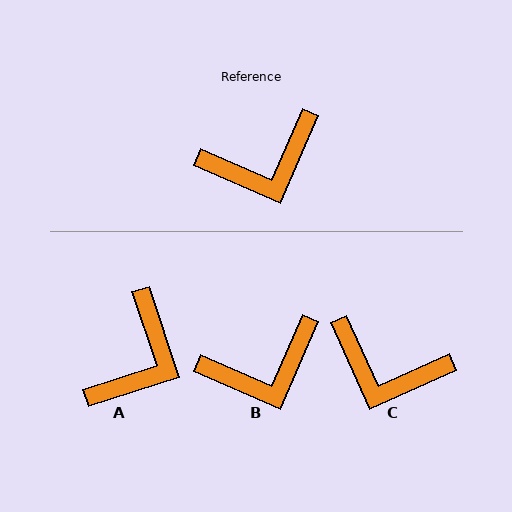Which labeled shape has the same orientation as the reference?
B.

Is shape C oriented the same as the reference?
No, it is off by about 42 degrees.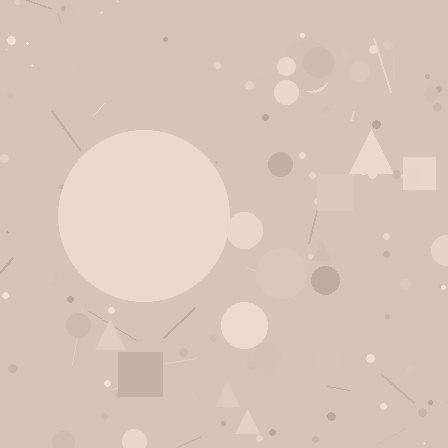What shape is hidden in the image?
A circle is hidden in the image.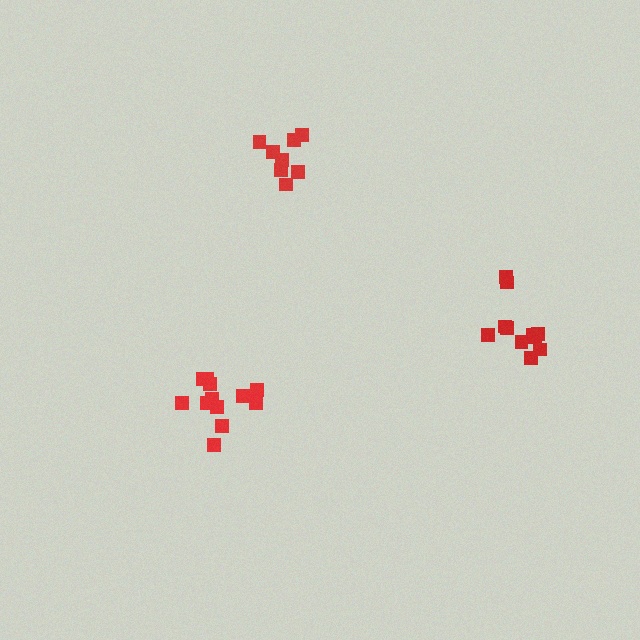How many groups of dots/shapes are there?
There are 3 groups.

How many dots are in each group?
Group 1: 11 dots, Group 2: 12 dots, Group 3: 8 dots (31 total).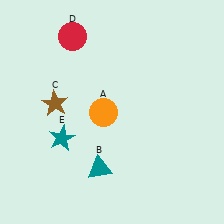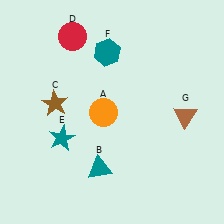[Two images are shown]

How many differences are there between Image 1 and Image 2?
There are 2 differences between the two images.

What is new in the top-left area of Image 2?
A teal hexagon (F) was added in the top-left area of Image 2.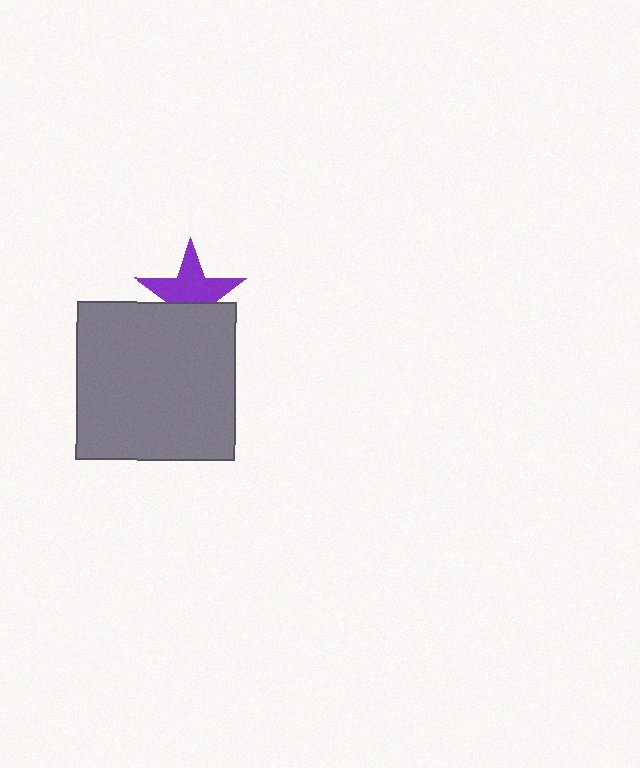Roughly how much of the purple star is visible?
About half of it is visible (roughly 62%).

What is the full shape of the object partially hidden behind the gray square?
The partially hidden object is a purple star.